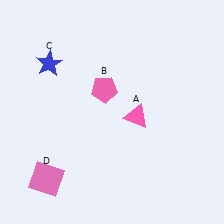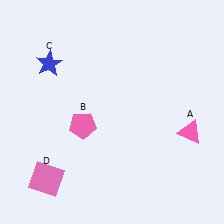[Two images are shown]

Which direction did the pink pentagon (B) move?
The pink pentagon (B) moved down.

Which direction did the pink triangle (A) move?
The pink triangle (A) moved right.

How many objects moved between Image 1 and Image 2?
2 objects moved between the two images.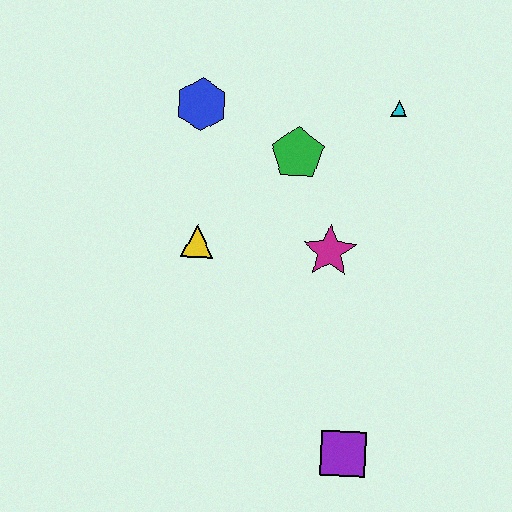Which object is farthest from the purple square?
The blue hexagon is farthest from the purple square.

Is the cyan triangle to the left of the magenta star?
No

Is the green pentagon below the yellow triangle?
No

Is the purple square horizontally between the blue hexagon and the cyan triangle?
Yes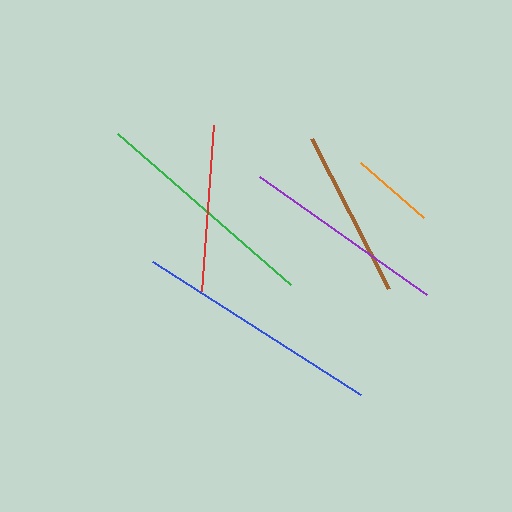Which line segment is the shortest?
The orange line is the shortest at approximately 84 pixels.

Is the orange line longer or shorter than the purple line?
The purple line is longer than the orange line.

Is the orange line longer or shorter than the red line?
The red line is longer than the orange line.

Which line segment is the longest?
The blue line is the longest at approximately 247 pixels.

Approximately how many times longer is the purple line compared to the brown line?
The purple line is approximately 1.2 times the length of the brown line.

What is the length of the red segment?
The red segment is approximately 166 pixels long.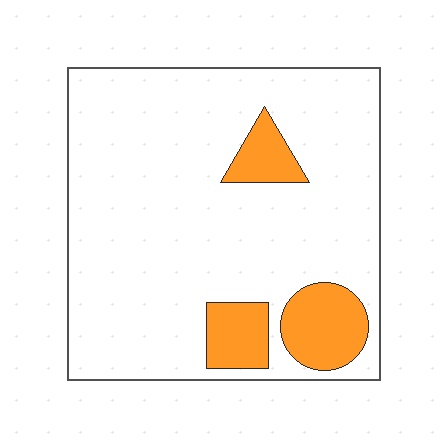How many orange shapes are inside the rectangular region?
3.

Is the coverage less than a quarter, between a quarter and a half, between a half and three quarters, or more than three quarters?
Less than a quarter.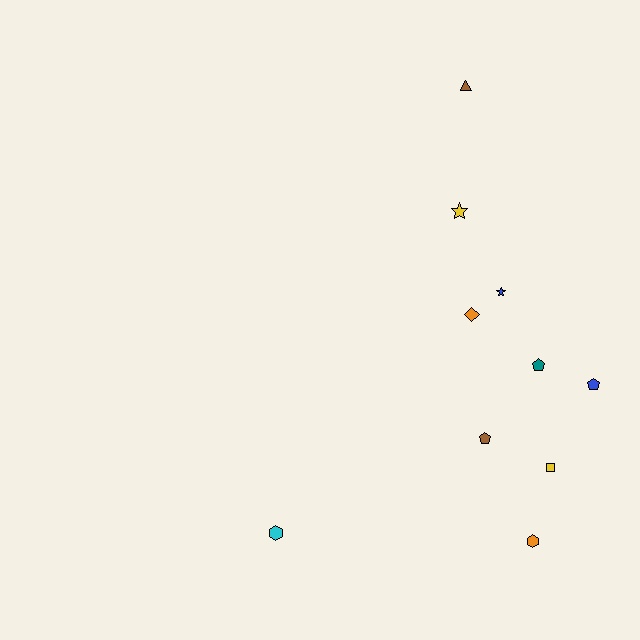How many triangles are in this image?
There is 1 triangle.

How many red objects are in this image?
There are no red objects.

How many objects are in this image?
There are 10 objects.